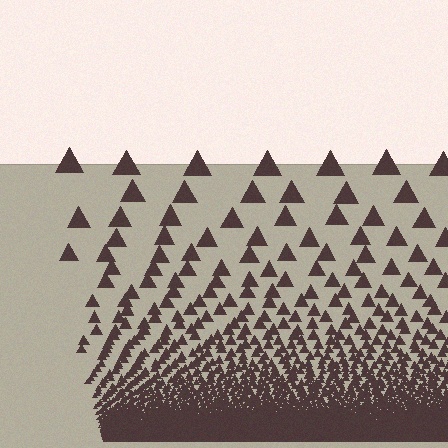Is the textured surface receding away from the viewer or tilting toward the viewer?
The surface appears to tilt toward the viewer. Texture elements get larger and sparser toward the top.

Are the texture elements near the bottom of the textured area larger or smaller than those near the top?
Smaller. The gradient is inverted — elements near the bottom are smaller and denser.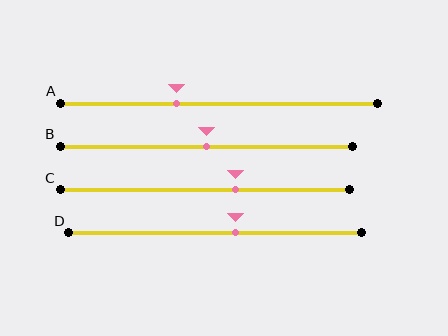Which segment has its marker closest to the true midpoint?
Segment B has its marker closest to the true midpoint.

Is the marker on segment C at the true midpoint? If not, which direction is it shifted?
No, the marker on segment C is shifted to the right by about 10% of the segment length.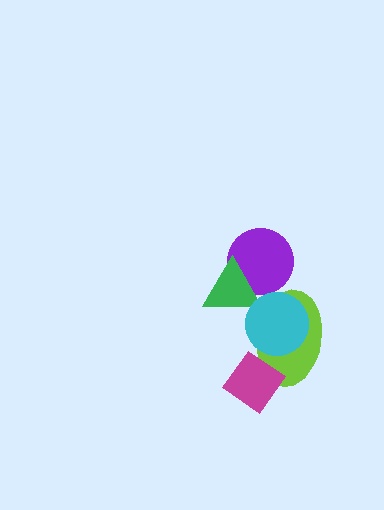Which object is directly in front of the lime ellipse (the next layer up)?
The cyan circle is directly in front of the lime ellipse.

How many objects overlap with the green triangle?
2 objects overlap with the green triangle.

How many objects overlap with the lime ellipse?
2 objects overlap with the lime ellipse.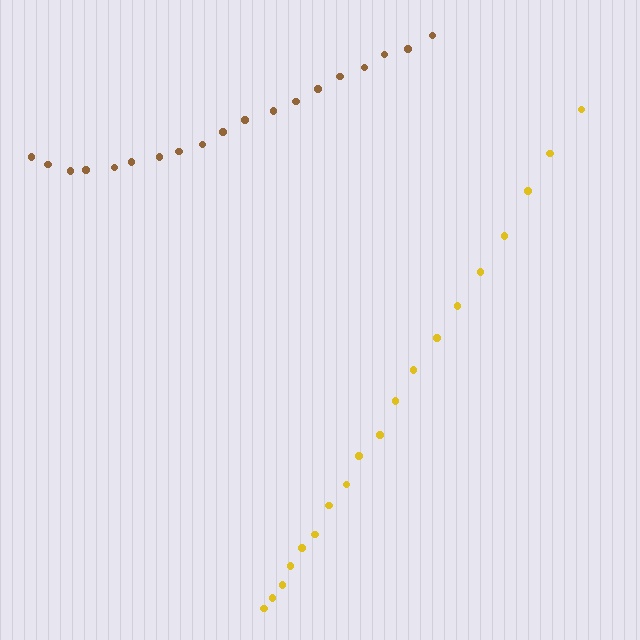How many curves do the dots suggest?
There are 2 distinct paths.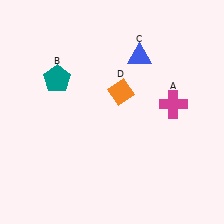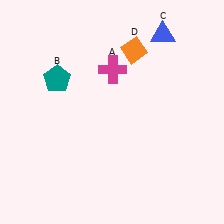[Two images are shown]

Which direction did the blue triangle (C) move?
The blue triangle (C) moved right.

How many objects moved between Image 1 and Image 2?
3 objects moved between the two images.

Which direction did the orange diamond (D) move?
The orange diamond (D) moved up.